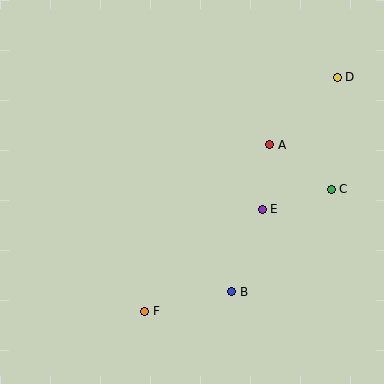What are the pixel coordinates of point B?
Point B is at (232, 292).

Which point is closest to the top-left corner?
Point A is closest to the top-left corner.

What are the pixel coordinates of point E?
Point E is at (262, 209).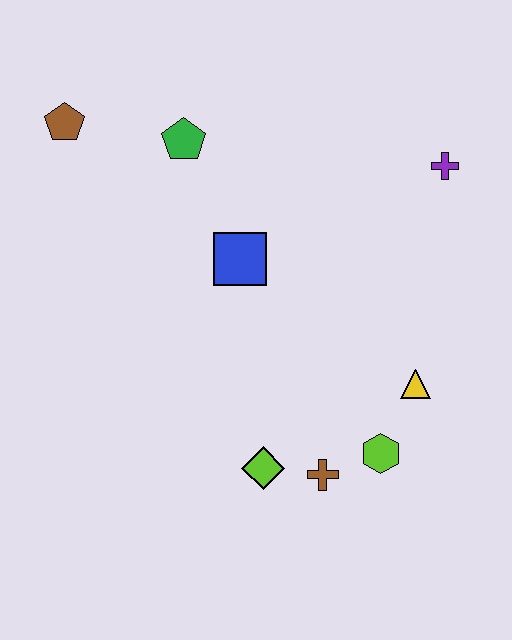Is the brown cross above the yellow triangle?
No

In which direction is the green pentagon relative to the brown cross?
The green pentagon is above the brown cross.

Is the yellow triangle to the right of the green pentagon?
Yes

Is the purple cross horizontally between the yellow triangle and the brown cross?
No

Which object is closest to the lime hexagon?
The brown cross is closest to the lime hexagon.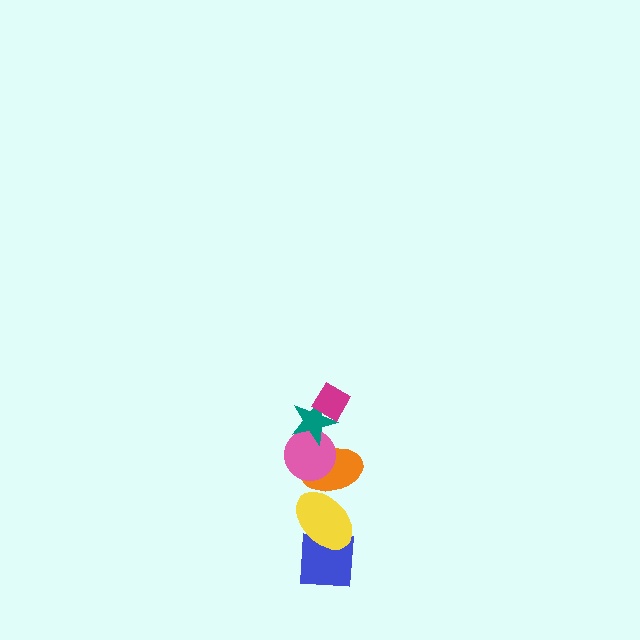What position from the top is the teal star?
The teal star is 2nd from the top.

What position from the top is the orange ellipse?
The orange ellipse is 4th from the top.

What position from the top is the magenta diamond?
The magenta diamond is 1st from the top.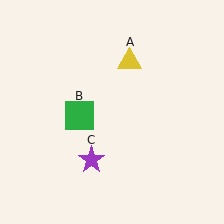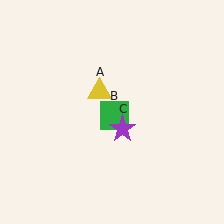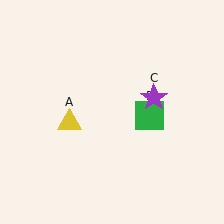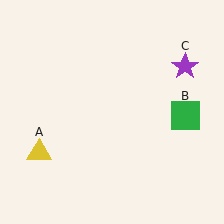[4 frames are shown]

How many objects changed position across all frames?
3 objects changed position: yellow triangle (object A), green square (object B), purple star (object C).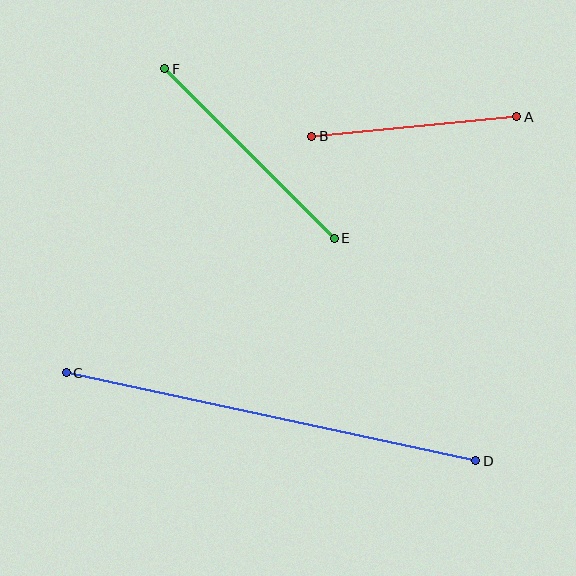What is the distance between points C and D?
The distance is approximately 419 pixels.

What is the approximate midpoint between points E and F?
The midpoint is at approximately (250, 154) pixels.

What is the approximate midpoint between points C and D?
The midpoint is at approximately (271, 417) pixels.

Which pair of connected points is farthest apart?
Points C and D are farthest apart.